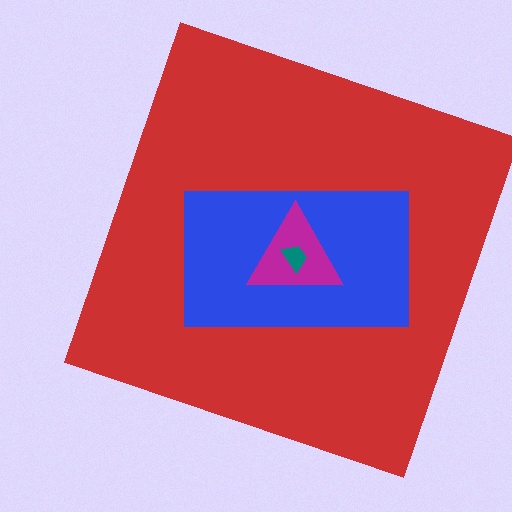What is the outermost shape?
The red square.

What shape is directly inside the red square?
The blue rectangle.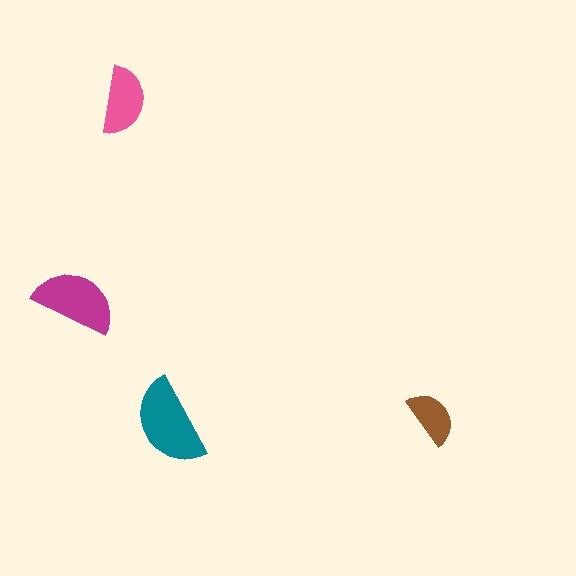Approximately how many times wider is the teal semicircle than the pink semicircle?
About 1.5 times wider.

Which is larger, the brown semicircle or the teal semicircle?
The teal one.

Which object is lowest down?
The teal semicircle is bottommost.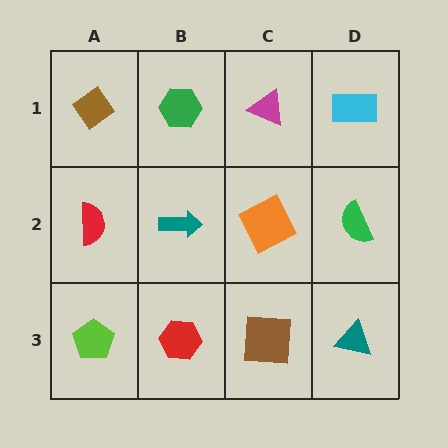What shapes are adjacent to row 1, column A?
A red semicircle (row 2, column A), a green hexagon (row 1, column B).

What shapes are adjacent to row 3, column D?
A green semicircle (row 2, column D), a brown square (row 3, column C).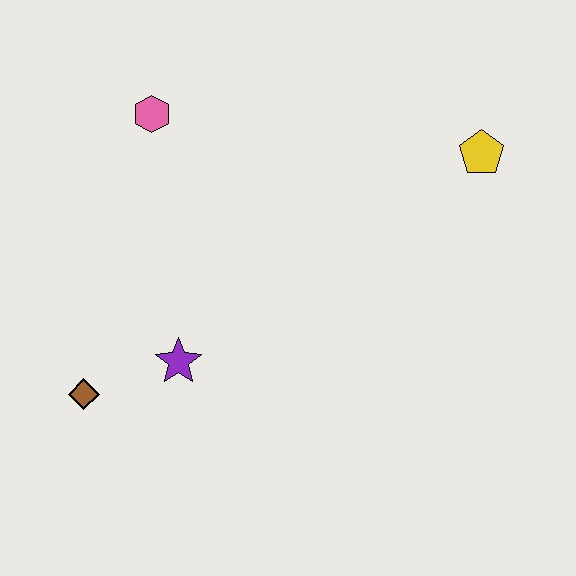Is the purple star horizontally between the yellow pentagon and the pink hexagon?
Yes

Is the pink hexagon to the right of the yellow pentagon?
No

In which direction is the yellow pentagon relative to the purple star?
The yellow pentagon is to the right of the purple star.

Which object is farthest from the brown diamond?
The yellow pentagon is farthest from the brown diamond.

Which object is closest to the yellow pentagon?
The pink hexagon is closest to the yellow pentagon.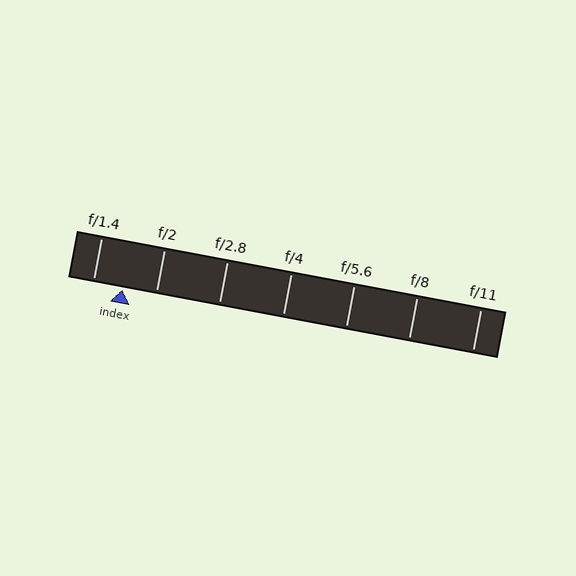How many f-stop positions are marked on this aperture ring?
There are 7 f-stop positions marked.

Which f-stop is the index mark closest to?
The index mark is closest to f/1.4.